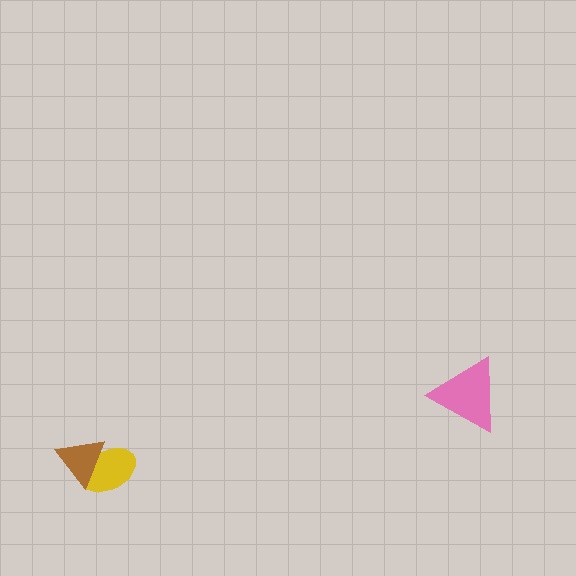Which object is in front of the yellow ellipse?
The brown triangle is in front of the yellow ellipse.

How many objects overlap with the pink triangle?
0 objects overlap with the pink triangle.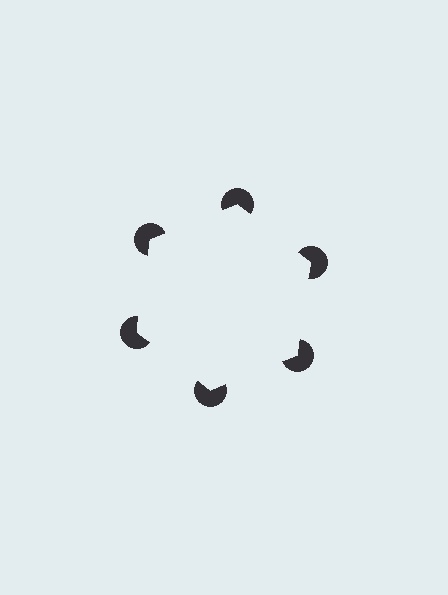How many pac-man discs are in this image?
There are 6 — one at each vertex of the illusory hexagon.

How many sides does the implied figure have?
6 sides.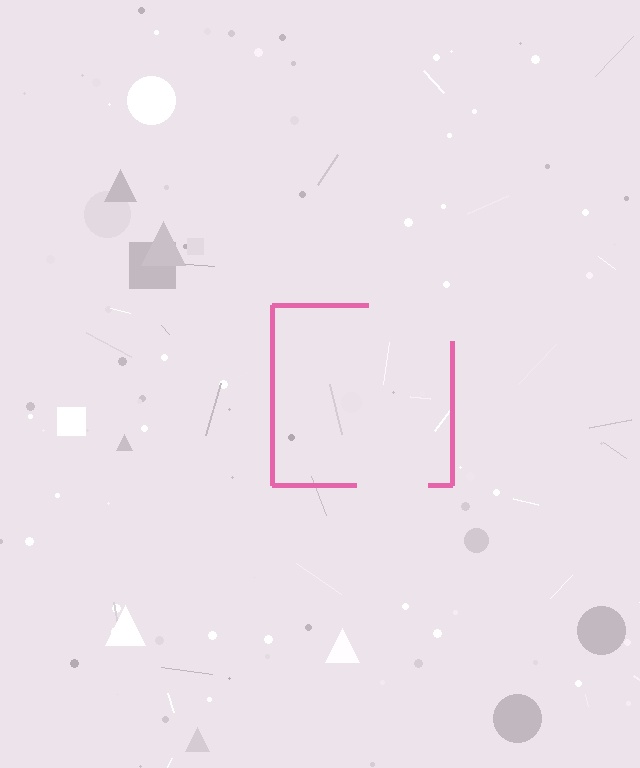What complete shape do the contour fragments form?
The contour fragments form a square.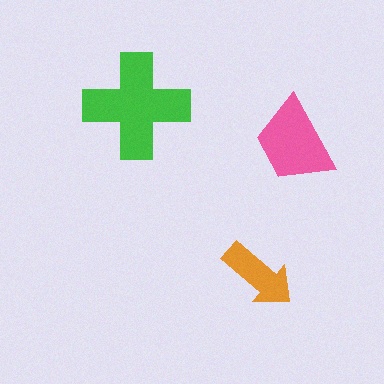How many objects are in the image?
There are 3 objects in the image.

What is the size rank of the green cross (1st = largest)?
1st.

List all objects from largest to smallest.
The green cross, the pink trapezoid, the orange arrow.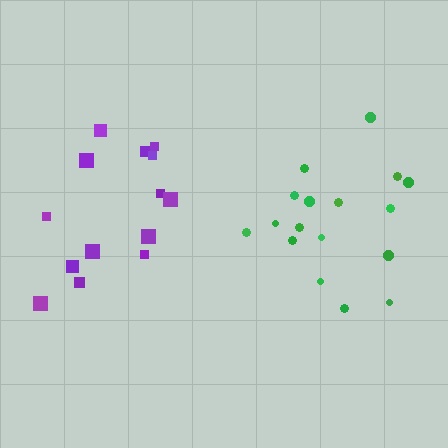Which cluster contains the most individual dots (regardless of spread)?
Green (17).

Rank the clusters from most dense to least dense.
purple, green.